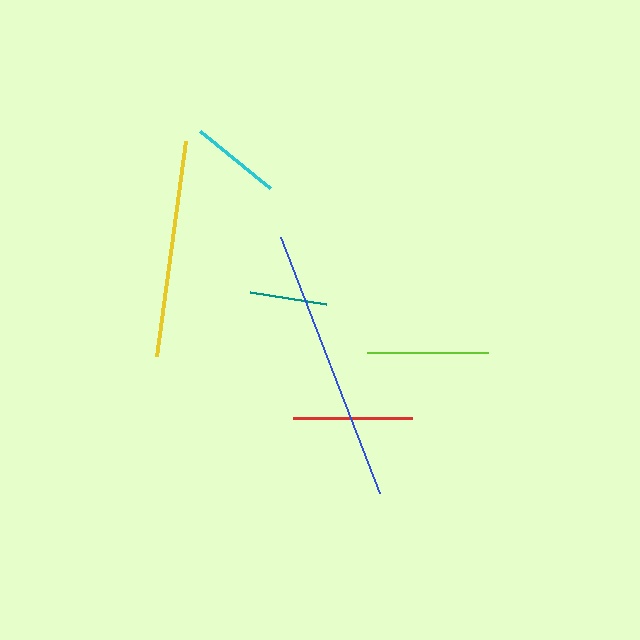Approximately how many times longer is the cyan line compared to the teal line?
The cyan line is approximately 1.2 times the length of the teal line.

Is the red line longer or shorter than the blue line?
The blue line is longer than the red line.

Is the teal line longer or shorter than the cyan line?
The cyan line is longer than the teal line.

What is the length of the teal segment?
The teal segment is approximately 78 pixels long.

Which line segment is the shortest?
The teal line is the shortest at approximately 78 pixels.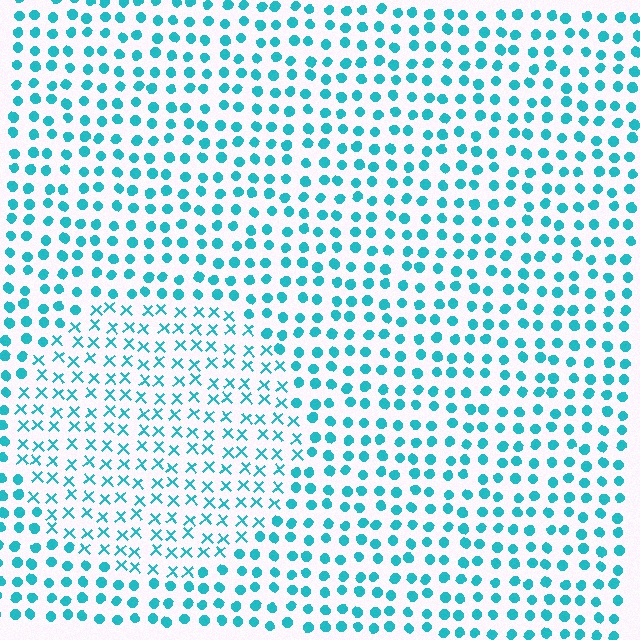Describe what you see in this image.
The image is filled with small cyan elements arranged in a uniform grid. A circle-shaped region contains X marks, while the surrounding area contains circles. The boundary is defined purely by the change in element shape.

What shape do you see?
I see a circle.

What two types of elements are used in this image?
The image uses X marks inside the circle region and circles outside it.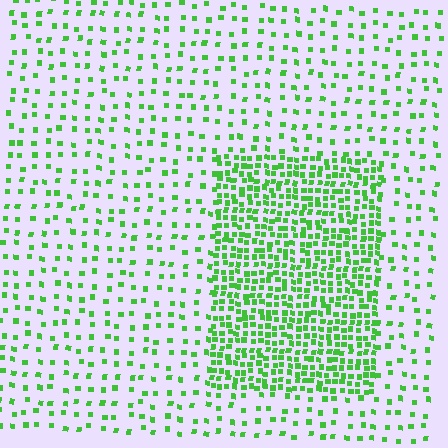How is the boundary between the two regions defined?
The boundary is defined by a change in element density (approximately 2.9x ratio). All elements are the same color, size, and shape.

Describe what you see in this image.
The image contains small green elements arranged at two different densities. A rectangle-shaped region is visible where the elements are more densely packed than the surrounding area.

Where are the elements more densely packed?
The elements are more densely packed inside the rectangle boundary.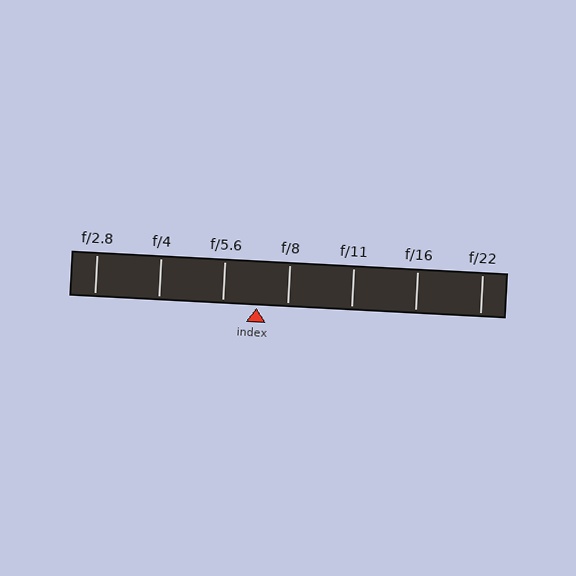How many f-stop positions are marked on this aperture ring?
There are 7 f-stop positions marked.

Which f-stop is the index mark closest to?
The index mark is closest to f/8.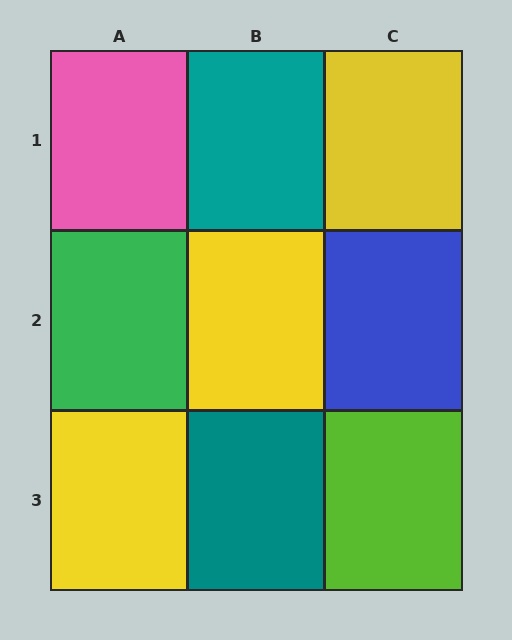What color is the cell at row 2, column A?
Green.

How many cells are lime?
1 cell is lime.